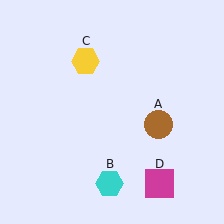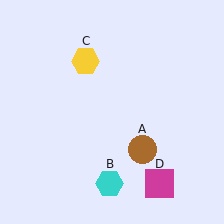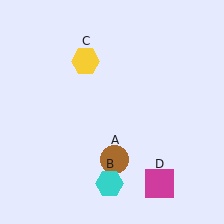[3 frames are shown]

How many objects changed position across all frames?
1 object changed position: brown circle (object A).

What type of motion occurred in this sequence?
The brown circle (object A) rotated clockwise around the center of the scene.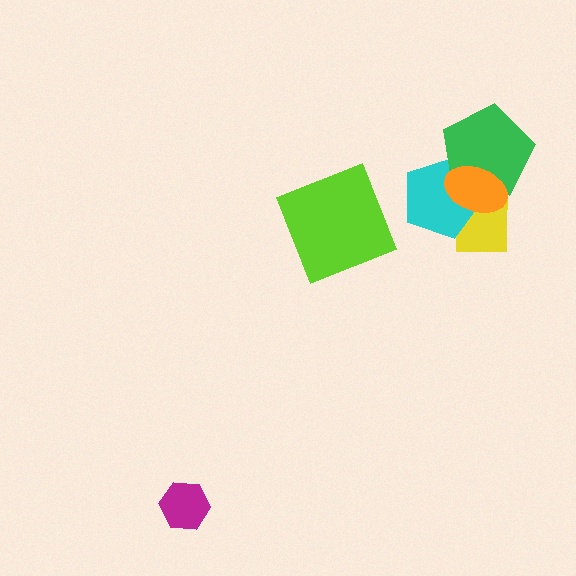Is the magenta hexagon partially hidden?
No, no other shape covers it.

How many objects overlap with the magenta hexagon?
0 objects overlap with the magenta hexagon.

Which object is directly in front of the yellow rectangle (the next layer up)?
The cyan pentagon is directly in front of the yellow rectangle.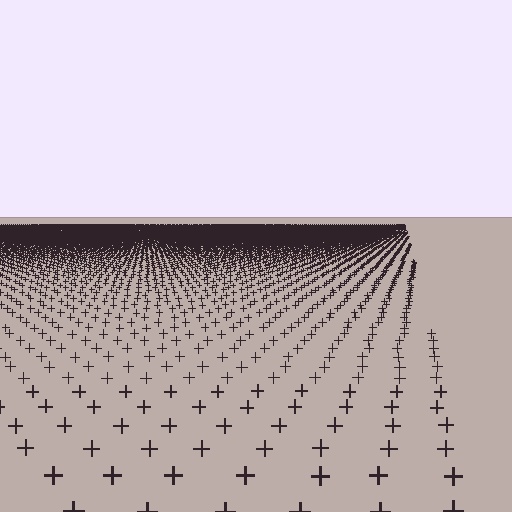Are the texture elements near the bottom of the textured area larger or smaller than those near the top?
Larger. Near the bottom, elements are closer to the viewer and appear at a bigger on-screen size.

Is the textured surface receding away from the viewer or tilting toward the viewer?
The surface is receding away from the viewer. Texture elements get smaller and denser toward the top.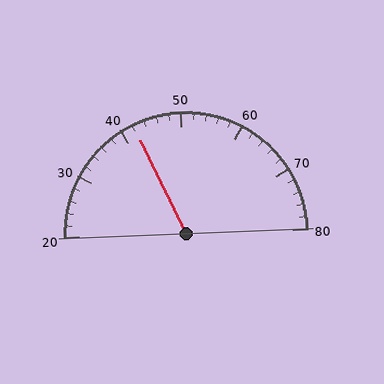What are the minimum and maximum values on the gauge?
The gauge ranges from 20 to 80.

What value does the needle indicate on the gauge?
The needle indicates approximately 42.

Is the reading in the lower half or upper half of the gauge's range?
The reading is in the lower half of the range (20 to 80).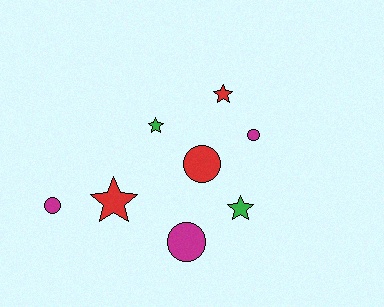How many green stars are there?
There are 2 green stars.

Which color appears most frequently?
Magenta, with 3 objects.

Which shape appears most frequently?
Circle, with 4 objects.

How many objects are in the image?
There are 8 objects.